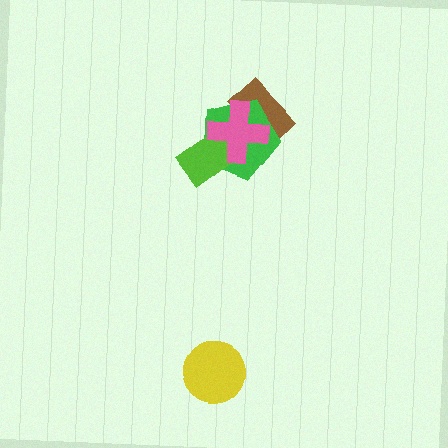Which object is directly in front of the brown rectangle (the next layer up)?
The green pentagon is directly in front of the brown rectangle.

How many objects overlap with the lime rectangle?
2 objects overlap with the lime rectangle.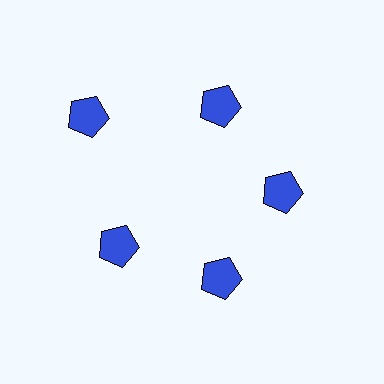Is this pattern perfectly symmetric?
No. The 5 blue pentagons are arranged in a ring, but one element near the 10 o'clock position is pushed outward from the center, breaking the 5-fold rotational symmetry.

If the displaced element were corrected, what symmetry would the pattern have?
It would have 5-fold rotational symmetry — the pattern would map onto itself every 72 degrees.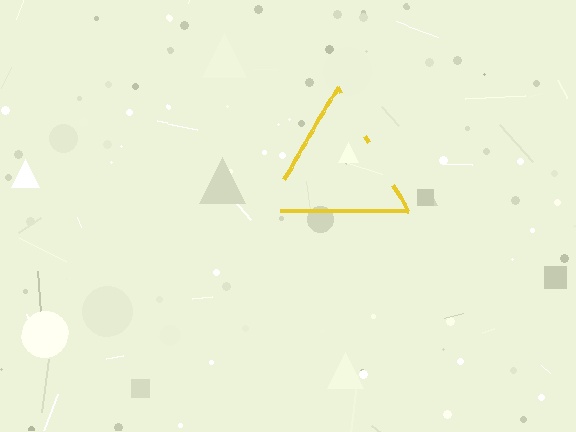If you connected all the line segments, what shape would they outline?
They would outline a triangle.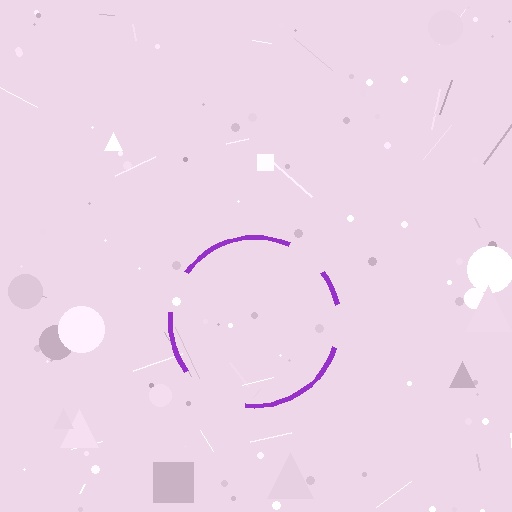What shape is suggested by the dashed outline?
The dashed outline suggests a circle.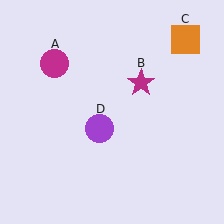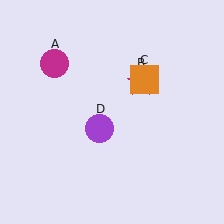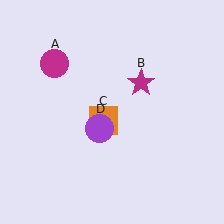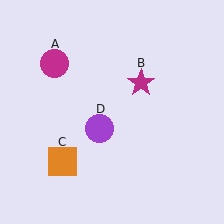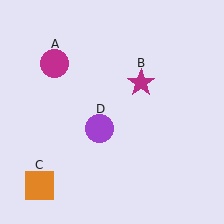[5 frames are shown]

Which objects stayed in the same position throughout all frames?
Magenta circle (object A) and magenta star (object B) and purple circle (object D) remained stationary.